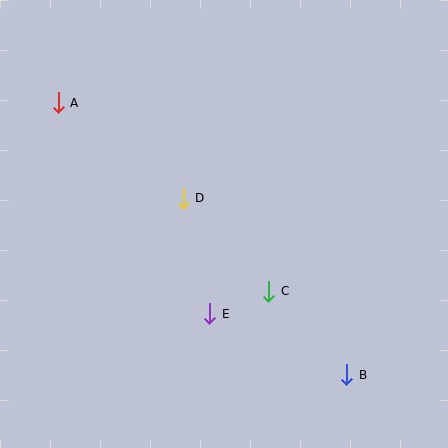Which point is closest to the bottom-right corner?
Point B is closest to the bottom-right corner.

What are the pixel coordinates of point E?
Point E is at (210, 314).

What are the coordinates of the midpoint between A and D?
The midpoint between A and D is at (121, 151).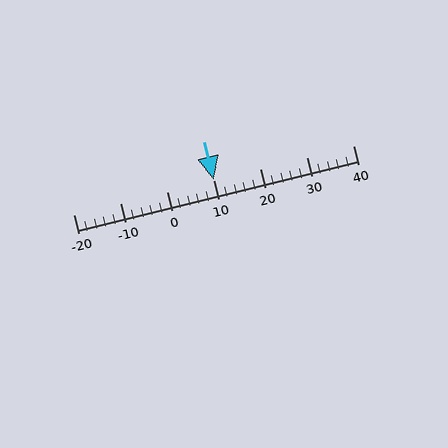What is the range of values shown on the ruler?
The ruler shows values from -20 to 40.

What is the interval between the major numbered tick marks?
The major tick marks are spaced 10 units apart.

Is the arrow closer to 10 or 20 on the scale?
The arrow is closer to 10.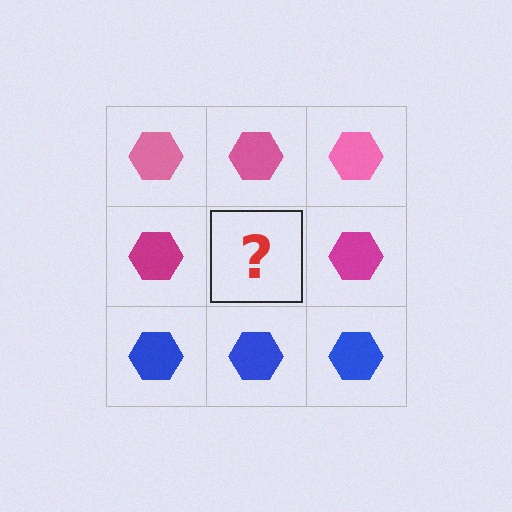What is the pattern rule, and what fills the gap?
The rule is that each row has a consistent color. The gap should be filled with a magenta hexagon.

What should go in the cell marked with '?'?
The missing cell should contain a magenta hexagon.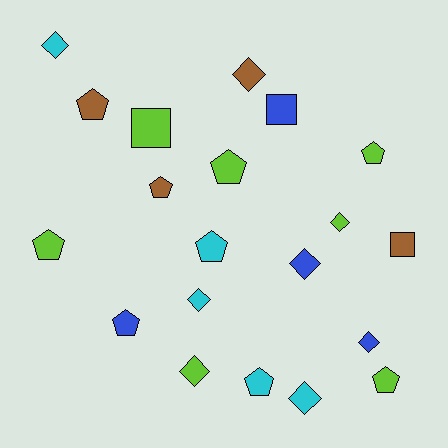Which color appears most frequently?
Lime, with 7 objects.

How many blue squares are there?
There is 1 blue square.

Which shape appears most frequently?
Pentagon, with 9 objects.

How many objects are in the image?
There are 20 objects.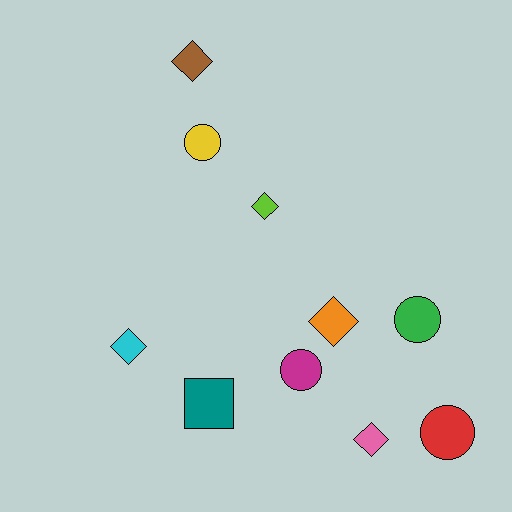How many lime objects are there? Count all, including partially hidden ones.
There is 1 lime object.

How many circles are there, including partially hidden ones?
There are 4 circles.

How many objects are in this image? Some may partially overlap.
There are 10 objects.